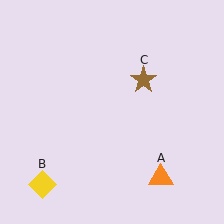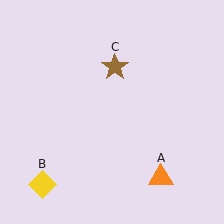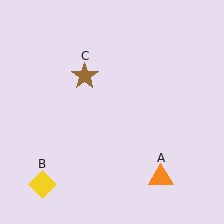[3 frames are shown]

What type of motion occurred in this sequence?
The brown star (object C) rotated counterclockwise around the center of the scene.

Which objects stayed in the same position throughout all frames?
Orange triangle (object A) and yellow diamond (object B) remained stationary.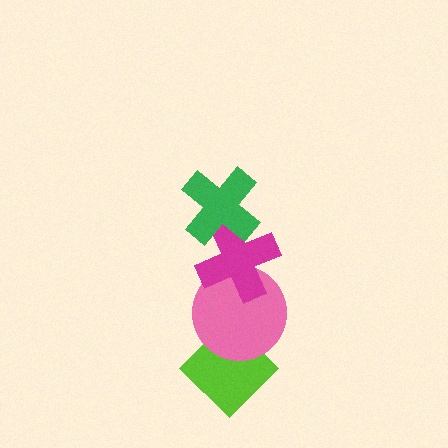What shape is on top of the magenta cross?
The green cross is on top of the magenta cross.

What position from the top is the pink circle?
The pink circle is 3rd from the top.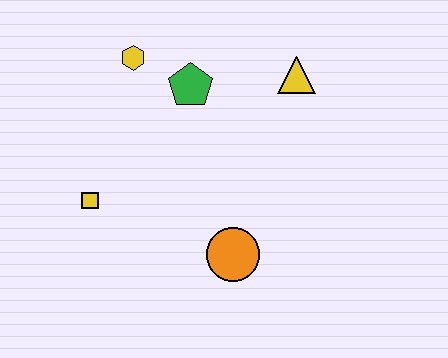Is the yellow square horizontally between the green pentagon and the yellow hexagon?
No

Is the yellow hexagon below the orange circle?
No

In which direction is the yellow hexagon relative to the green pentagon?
The yellow hexagon is to the left of the green pentagon.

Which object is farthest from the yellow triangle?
The yellow square is farthest from the yellow triangle.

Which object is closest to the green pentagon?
The yellow hexagon is closest to the green pentagon.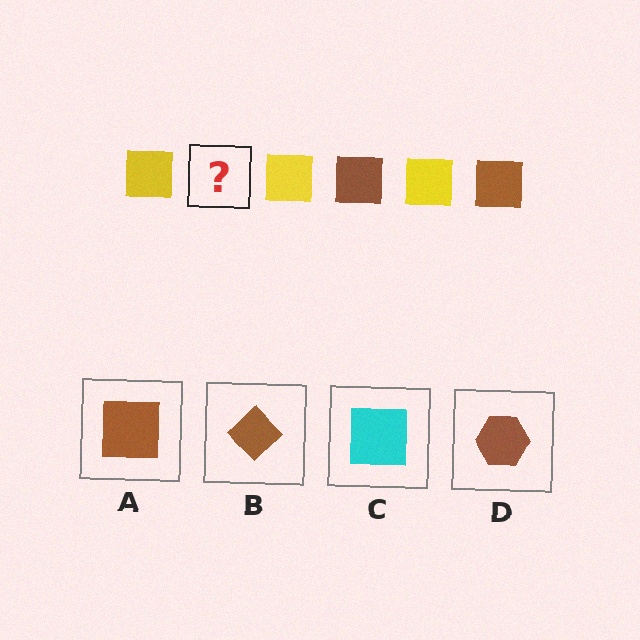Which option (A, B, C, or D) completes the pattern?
A.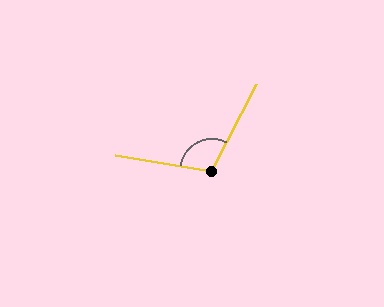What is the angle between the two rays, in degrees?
Approximately 107 degrees.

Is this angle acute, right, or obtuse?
It is obtuse.